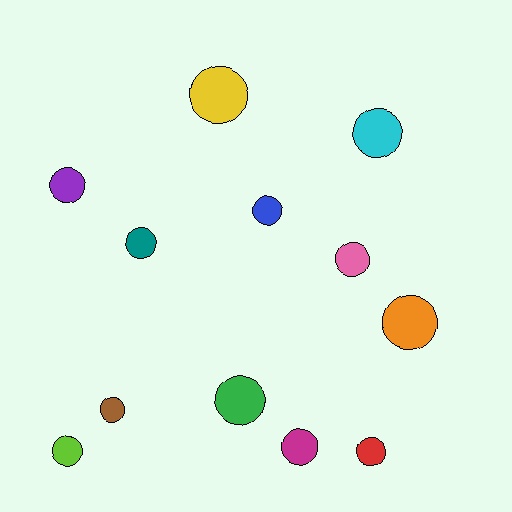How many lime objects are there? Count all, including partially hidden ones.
There is 1 lime object.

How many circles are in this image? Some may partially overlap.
There are 12 circles.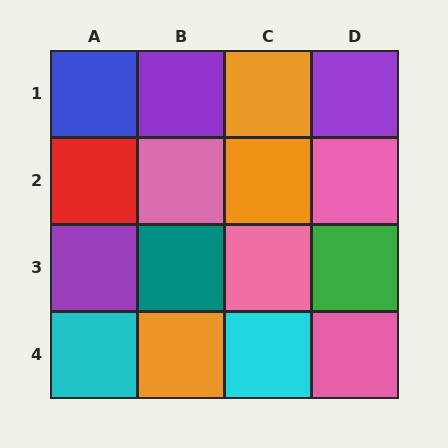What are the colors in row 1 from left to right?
Blue, purple, orange, purple.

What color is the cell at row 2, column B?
Pink.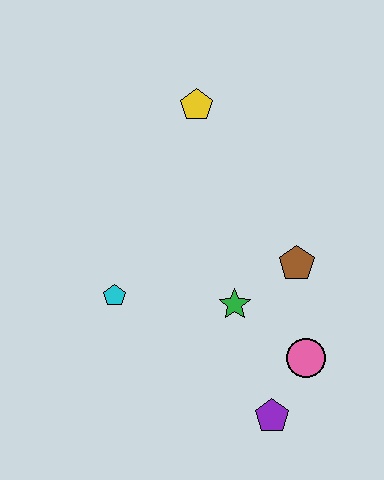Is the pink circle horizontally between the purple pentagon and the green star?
No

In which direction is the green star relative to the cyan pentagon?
The green star is to the right of the cyan pentagon.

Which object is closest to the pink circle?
The purple pentagon is closest to the pink circle.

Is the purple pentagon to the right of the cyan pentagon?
Yes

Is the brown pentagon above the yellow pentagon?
No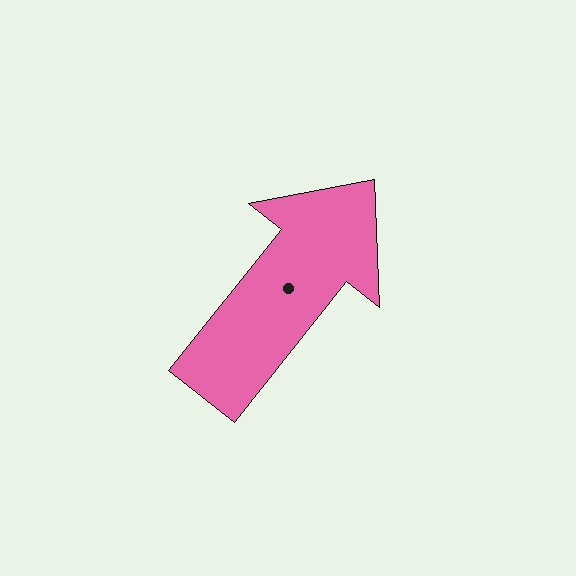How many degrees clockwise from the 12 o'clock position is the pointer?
Approximately 38 degrees.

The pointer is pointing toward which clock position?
Roughly 1 o'clock.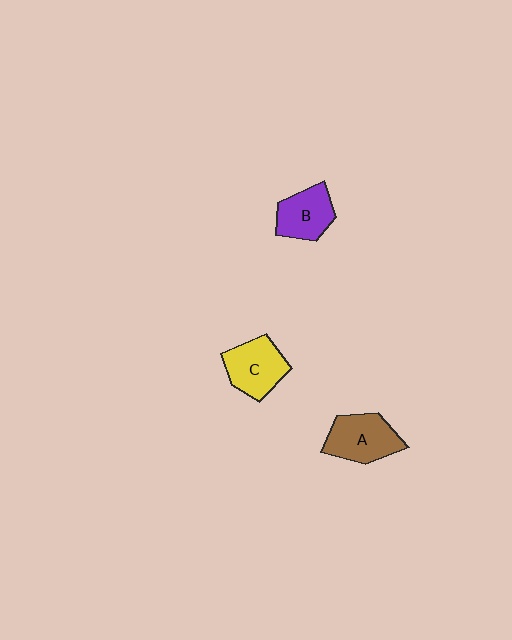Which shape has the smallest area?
Shape B (purple).